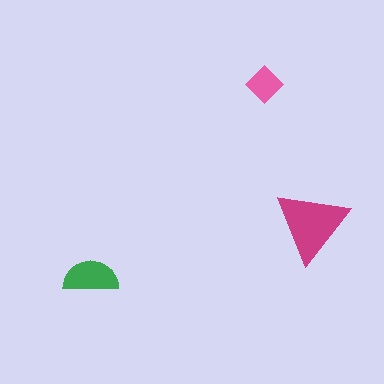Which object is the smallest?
The pink diamond.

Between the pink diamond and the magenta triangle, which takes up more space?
The magenta triangle.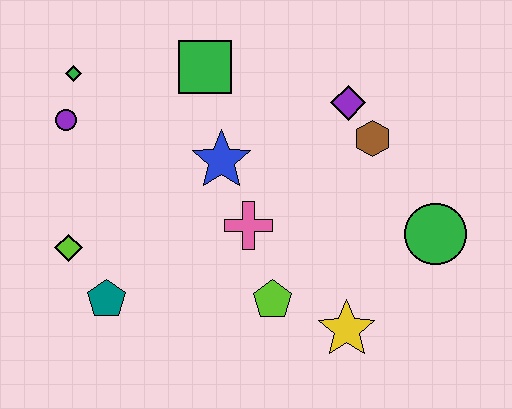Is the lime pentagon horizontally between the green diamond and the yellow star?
Yes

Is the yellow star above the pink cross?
No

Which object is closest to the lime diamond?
The teal pentagon is closest to the lime diamond.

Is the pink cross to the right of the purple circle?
Yes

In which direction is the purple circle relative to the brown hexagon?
The purple circle is to the left of the brown hexagon.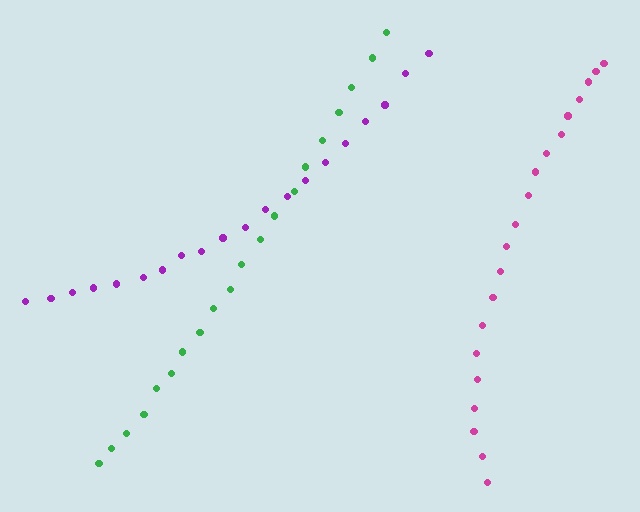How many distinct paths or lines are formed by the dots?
There are 3 distinct paths.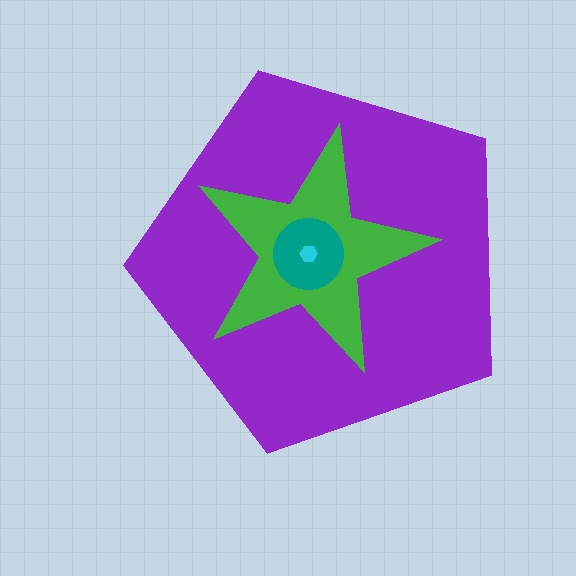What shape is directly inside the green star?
The teal circle.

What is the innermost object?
The cyan hexagon.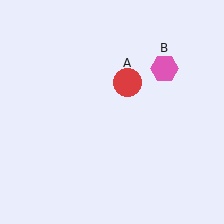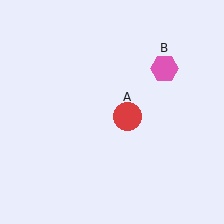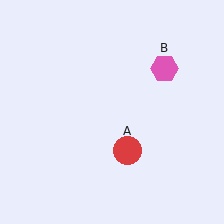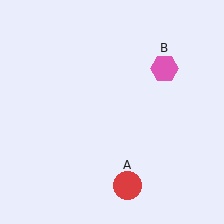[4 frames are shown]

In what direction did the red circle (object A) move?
The red circle (object A) moved down.